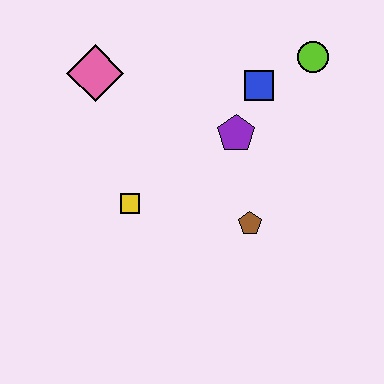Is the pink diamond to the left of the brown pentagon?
Yes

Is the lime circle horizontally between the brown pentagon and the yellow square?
No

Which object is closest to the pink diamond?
The yellow square is closest to the pink diamond.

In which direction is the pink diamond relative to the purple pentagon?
The pink diamond is to the left of the purple pentagon.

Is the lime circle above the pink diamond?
Yes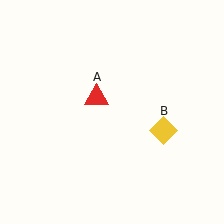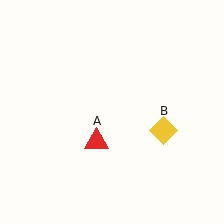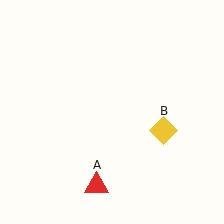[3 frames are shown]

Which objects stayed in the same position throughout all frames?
Yellow diamond (object B) remained stationary.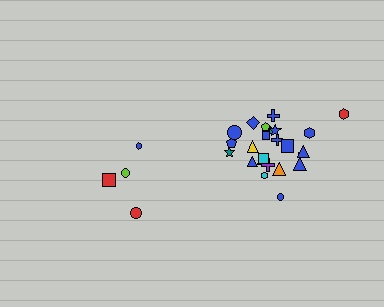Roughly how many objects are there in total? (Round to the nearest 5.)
Roughly 30 objects in total.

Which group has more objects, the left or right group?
The right group.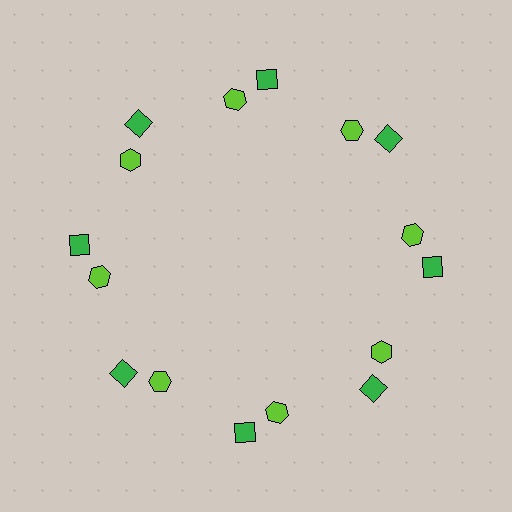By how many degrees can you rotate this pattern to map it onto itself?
The pattern maps onto itself every 45 degrees of rotation.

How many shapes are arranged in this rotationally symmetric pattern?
There are 16 shapes, arranged in 8 groups of 2.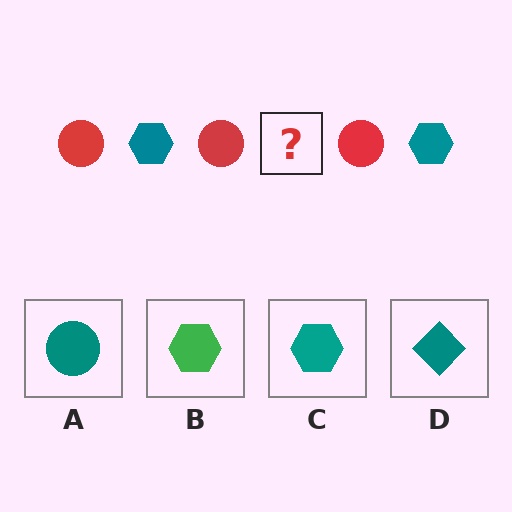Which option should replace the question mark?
Option C.